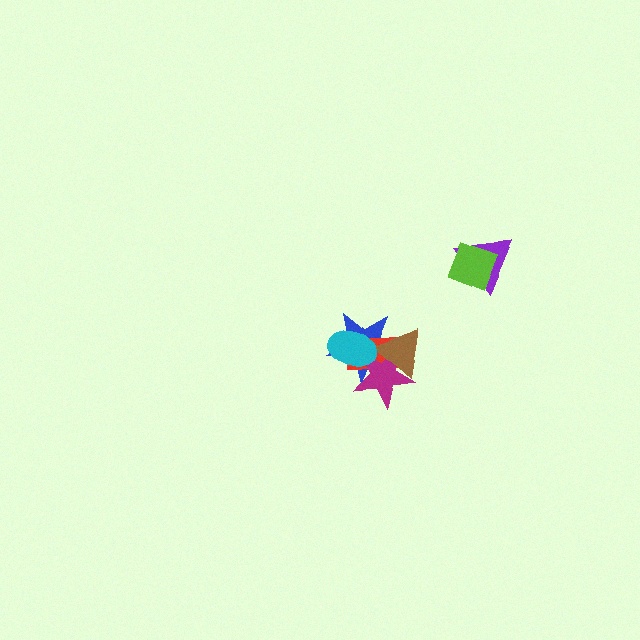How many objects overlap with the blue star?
4 objects overlap with the blue star.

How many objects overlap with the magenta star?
4 objects overlap with the magenta star.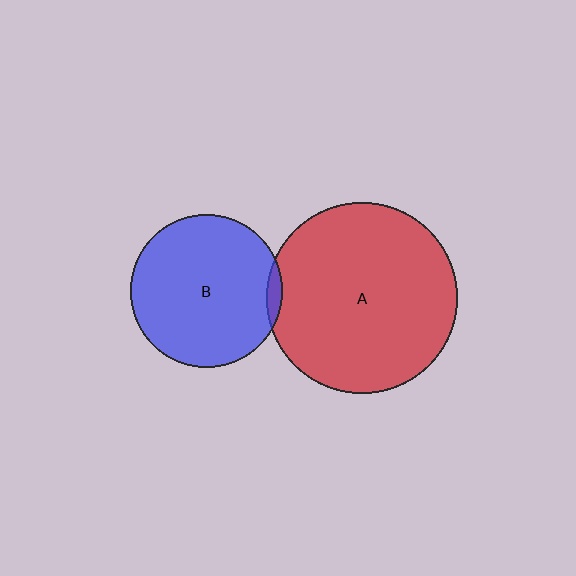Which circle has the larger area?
Circle A (red).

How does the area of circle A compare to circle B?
Approximately 1.6 times.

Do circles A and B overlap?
Yes.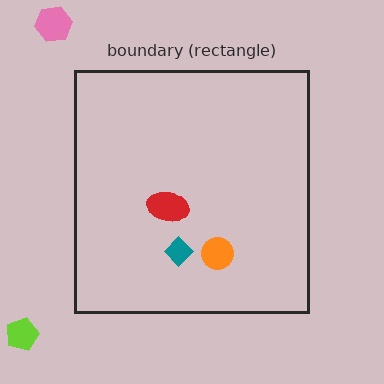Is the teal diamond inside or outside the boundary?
Inside.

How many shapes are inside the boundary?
3 inside, 2 outside.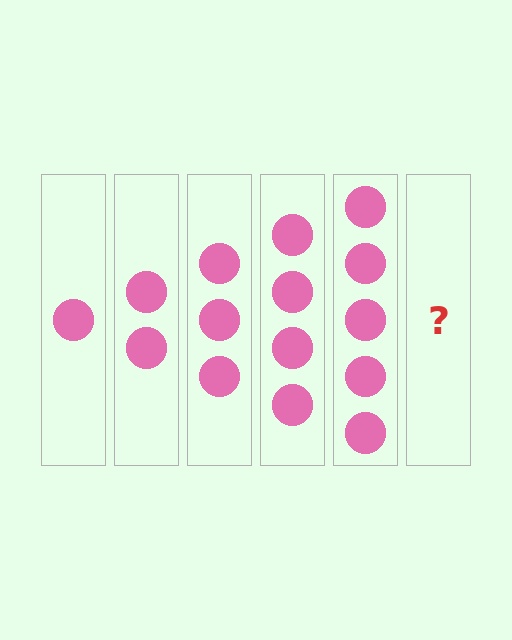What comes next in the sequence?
The next element should be 6 circles.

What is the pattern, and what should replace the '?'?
The pattern is that each step adds one more circle. The '?' should be 6 circles.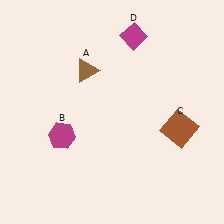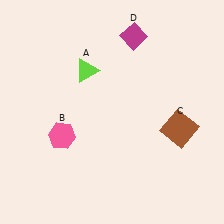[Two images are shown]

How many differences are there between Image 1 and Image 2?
There are 2 differences between the two images.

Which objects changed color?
A changed from brown to lime. B changed from magenta to pink.